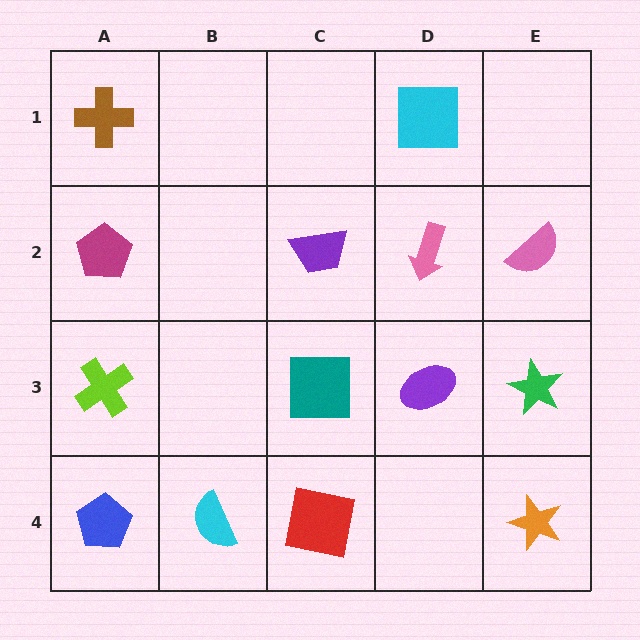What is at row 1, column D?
A cyan square.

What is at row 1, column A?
A brown cross.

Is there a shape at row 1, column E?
No, that cell is empty.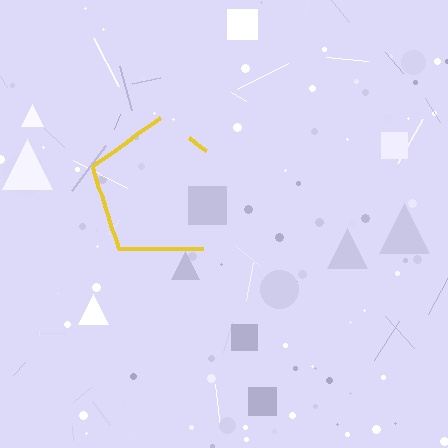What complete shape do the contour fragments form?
The contour fragments form a pentagon.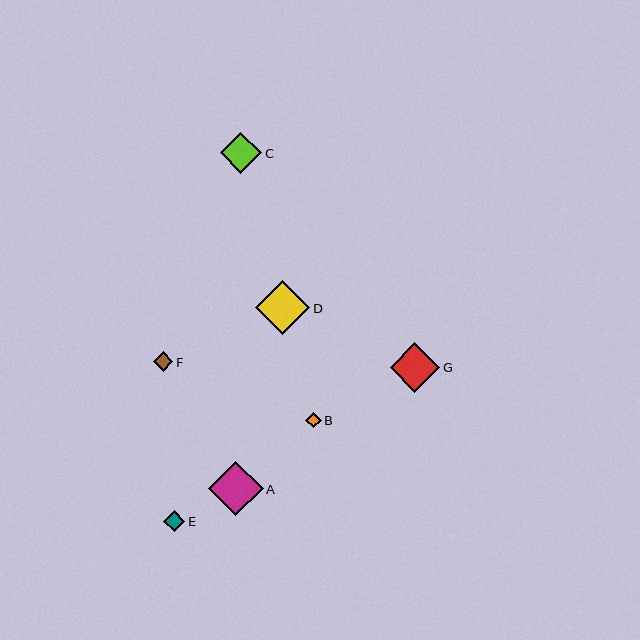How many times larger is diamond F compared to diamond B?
Diamond F is approximately 1.3 times the size of diamond B.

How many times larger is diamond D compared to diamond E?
Diamond D is approximately 2.5 times the size of diamond E.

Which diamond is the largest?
Diamond A is the largest with a size of approximately 54 pixels.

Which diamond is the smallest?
Diamond B is the smallest with a size of approximately 15 pixels.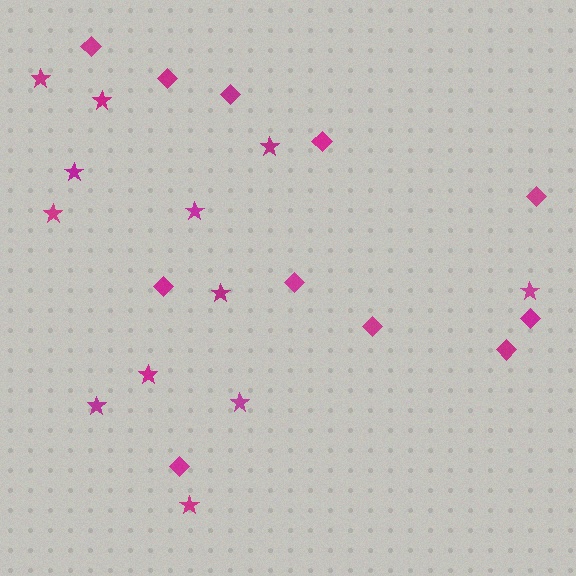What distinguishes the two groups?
There are 2 groups: one group of stars (12) and one group of diamonds (11).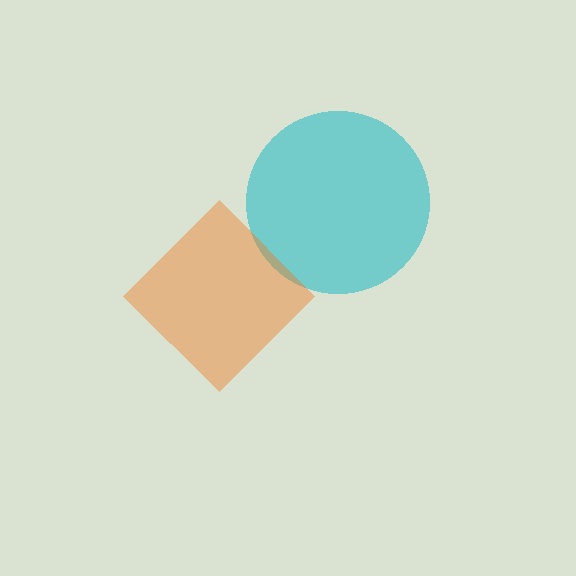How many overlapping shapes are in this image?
There are 2 overlapping shapes in the image.